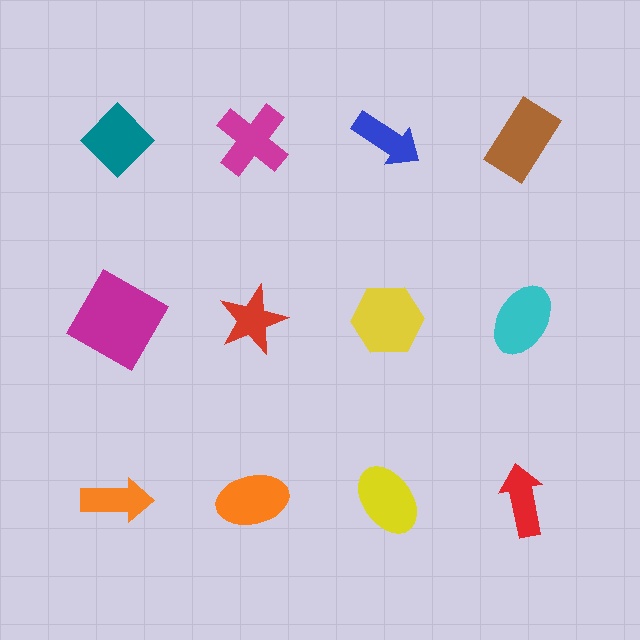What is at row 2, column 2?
A red star.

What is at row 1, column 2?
A magenta cross.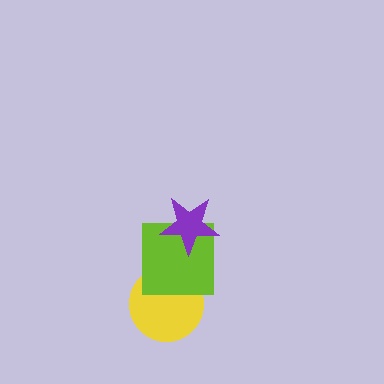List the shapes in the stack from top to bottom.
From top to bottom: the purple star, the lime square, the yellow circle.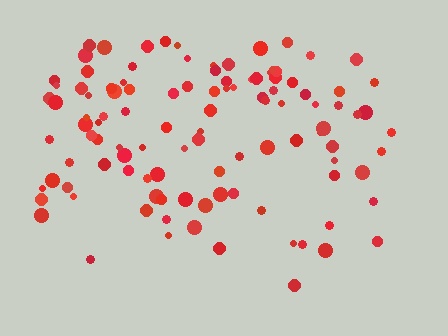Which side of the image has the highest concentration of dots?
The top.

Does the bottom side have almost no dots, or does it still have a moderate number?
Still a moderate number, just noticeably fewer than the top.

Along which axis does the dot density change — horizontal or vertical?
Vertical.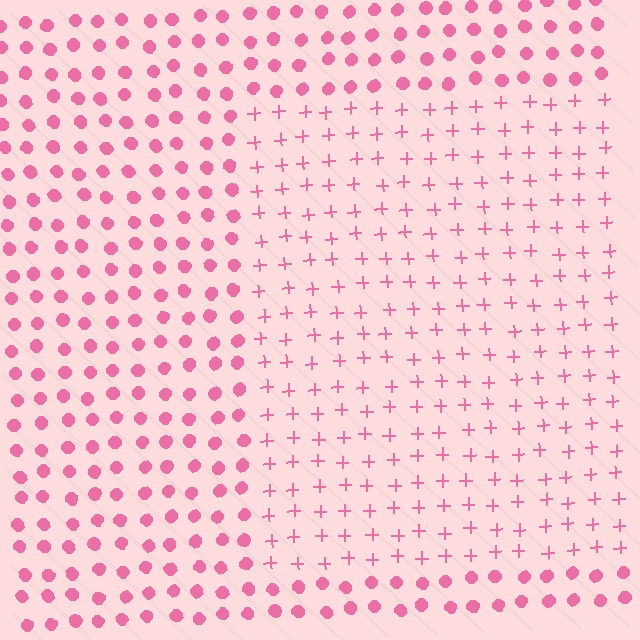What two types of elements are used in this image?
The image uses plus signs inside the rectangle region and circles outside it.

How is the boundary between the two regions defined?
The boundary is defined by a change in element shape: plus signs inside vs. circles outside. All elements share the same color and spacing.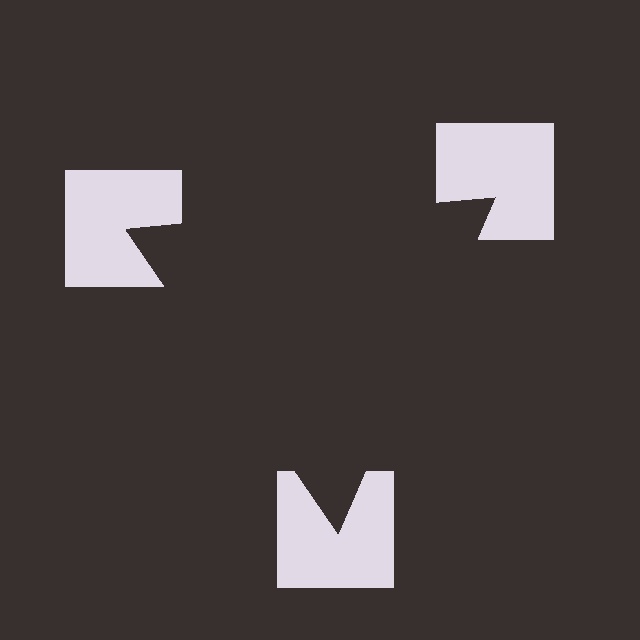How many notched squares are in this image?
There are 3 — one at each vertex of the illusory triangle.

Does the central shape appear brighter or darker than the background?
It typically appears slightly darker than the background, even though no actual brightness change is drawn.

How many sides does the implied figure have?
3 sides.